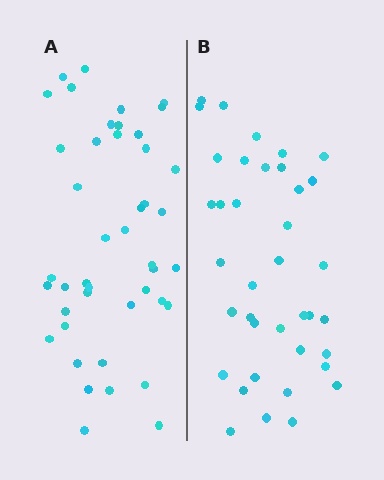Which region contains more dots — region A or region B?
Region A (the left region) has more dots.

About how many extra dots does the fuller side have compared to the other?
Region A has about 6 more dots than region B.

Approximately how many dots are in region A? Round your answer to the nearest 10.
About 40 dots. (The exact count is 44, which rounds to 40.)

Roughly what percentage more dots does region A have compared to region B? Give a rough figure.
About 15% more.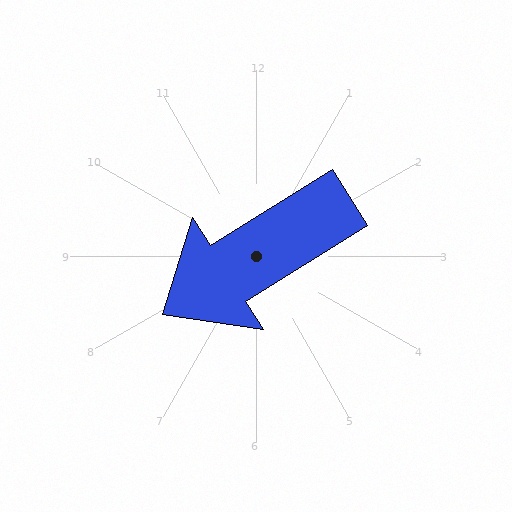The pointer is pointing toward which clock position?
Roughly 8 o'clock.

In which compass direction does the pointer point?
Southwest.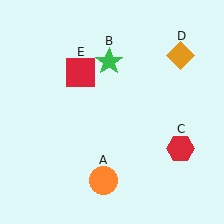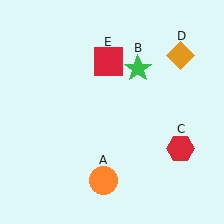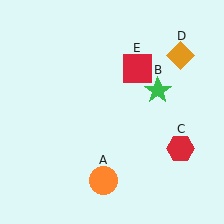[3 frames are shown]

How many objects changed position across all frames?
2 objects changed position: green star (object B), red square (object E).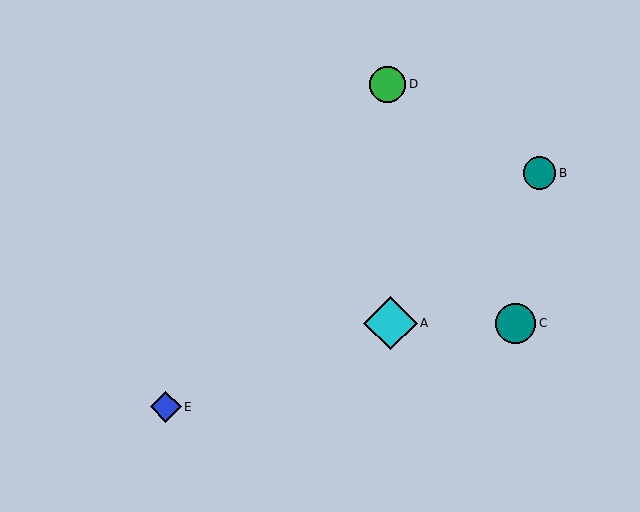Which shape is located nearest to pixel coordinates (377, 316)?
The cyan diamond (labeled A) at (391, 323) is nearest to that location.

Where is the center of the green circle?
The center of the green circle is at (388, 84).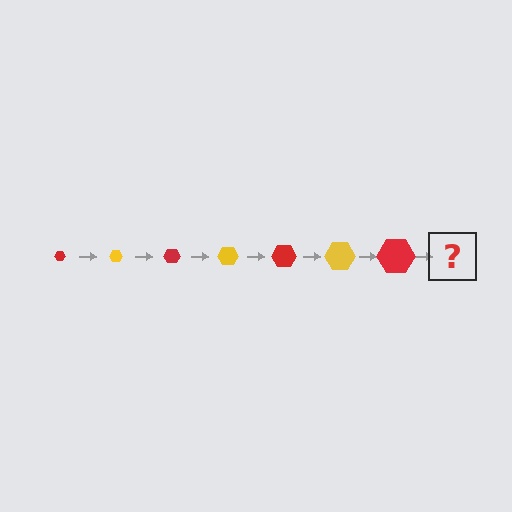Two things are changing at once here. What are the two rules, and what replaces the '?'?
The two rules are that the hexagon grows larger each step and the color cycles through red and yellow. The '?' should be a yellow hexagon, larger than the previous one.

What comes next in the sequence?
The next element should be a yellow hexagon, larger than the previous one.